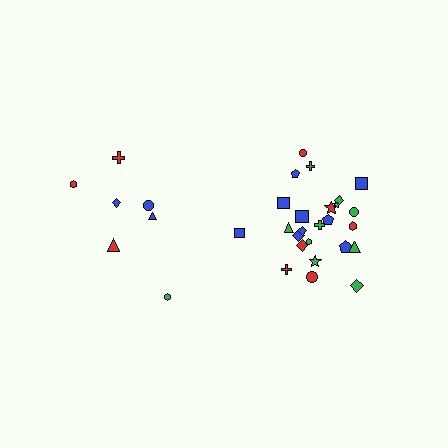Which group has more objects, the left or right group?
The right group.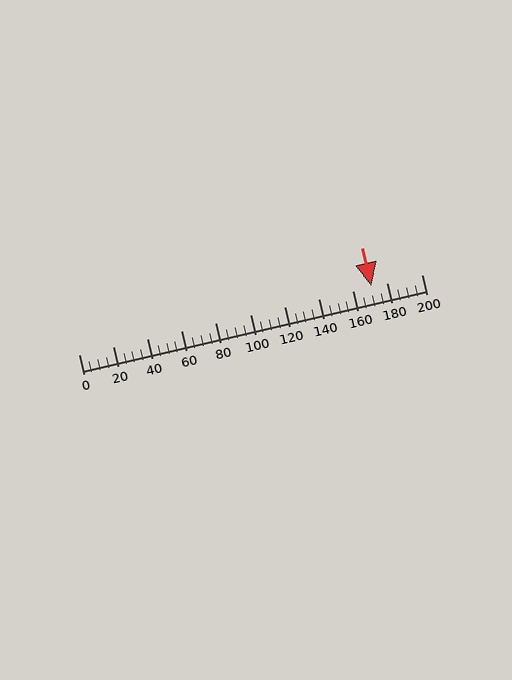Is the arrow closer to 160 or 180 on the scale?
The arrow is closer to 180.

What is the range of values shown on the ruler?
The ruler shows values from 0 to 200.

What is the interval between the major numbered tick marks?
The major tick marks are spaced 20 units apart.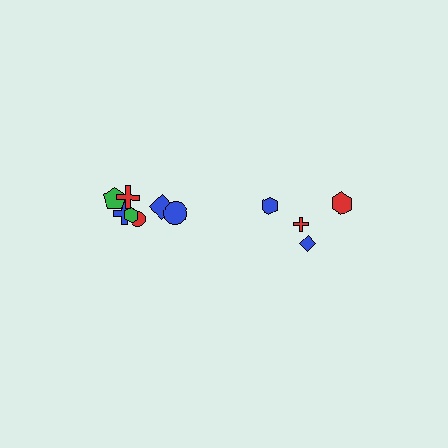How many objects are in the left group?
There are 8 objects.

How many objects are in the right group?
There are 4 objects.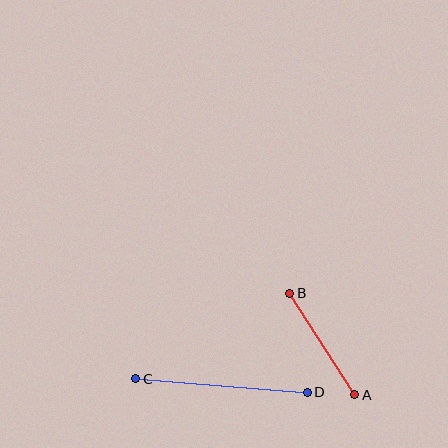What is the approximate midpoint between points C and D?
The midpoint is at approximately (222, 385) pixels.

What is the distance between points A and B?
The distance is approximately 120 pixels.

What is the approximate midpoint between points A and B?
The midpoint is at approximately (322, 344) pixels.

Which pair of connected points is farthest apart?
Points C and D are farthest apart.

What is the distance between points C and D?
The distance is approximately 172 pixels.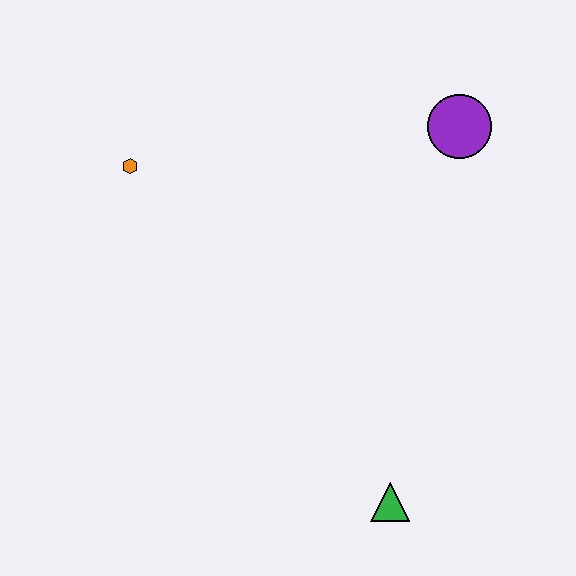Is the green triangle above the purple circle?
No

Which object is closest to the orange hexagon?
The purple circle is closest to the orange hexagon.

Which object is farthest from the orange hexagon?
The green triangle is farthest from the orange hexagon.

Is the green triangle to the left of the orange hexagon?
No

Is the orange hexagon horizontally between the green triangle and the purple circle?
No